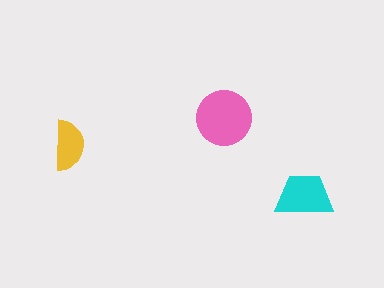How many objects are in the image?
There are 3 objects in the image.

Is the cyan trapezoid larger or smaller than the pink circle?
Smaller.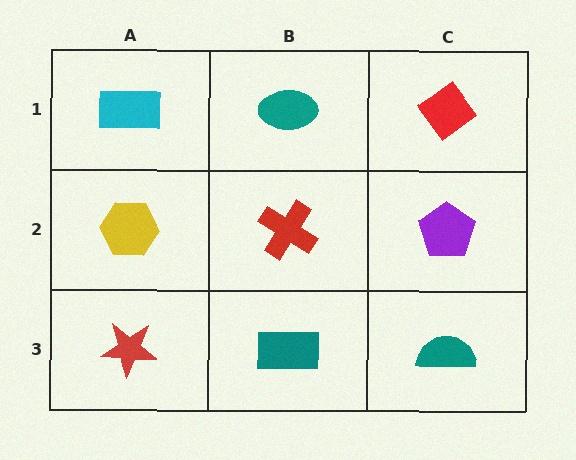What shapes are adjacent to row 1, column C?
A purple pentagon (row 2, column C), a teal ellipse (row 1, column B).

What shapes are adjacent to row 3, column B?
A red cross (row 2, column B), a red star (row 3, column A), a teal semicircle (row 3, column C).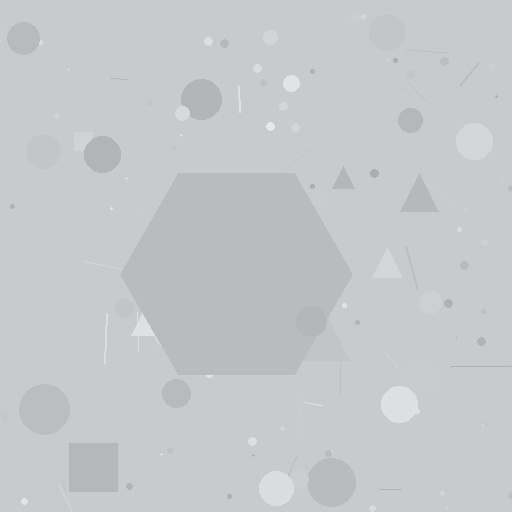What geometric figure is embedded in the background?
A hexagon is embedded in the background.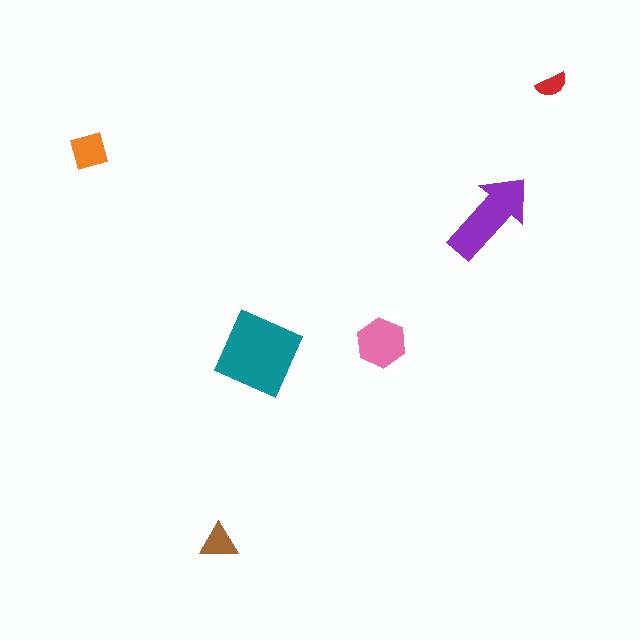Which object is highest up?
The red semicircle is topmost.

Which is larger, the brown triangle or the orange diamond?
The orange diamond.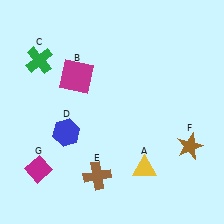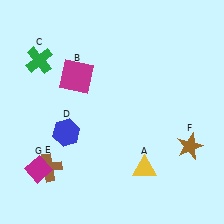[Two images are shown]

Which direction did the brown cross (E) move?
The brown cross (E) moved left.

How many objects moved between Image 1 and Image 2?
1 object moved between the two images.